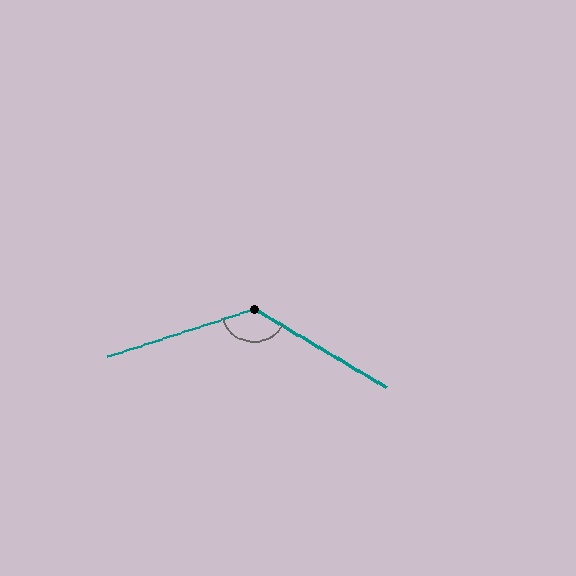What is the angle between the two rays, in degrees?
Approximately 132 degrees.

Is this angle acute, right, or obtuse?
It is obtuse.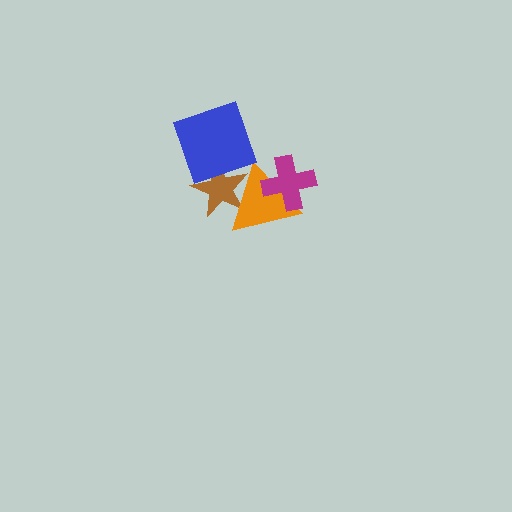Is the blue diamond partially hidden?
No, no other shape covers it.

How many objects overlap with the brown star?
2 objects overlap with the brown star.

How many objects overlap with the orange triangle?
3 objects overlap with the orange triangle.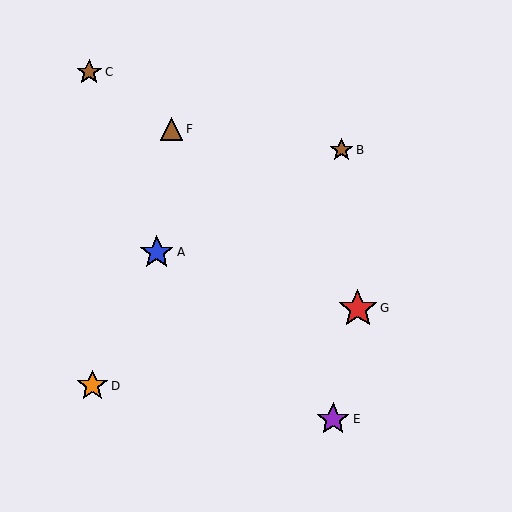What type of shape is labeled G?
Shape G is a red star.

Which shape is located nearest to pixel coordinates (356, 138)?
The brown star (labeled B) at (341, 150) is nearest to that location.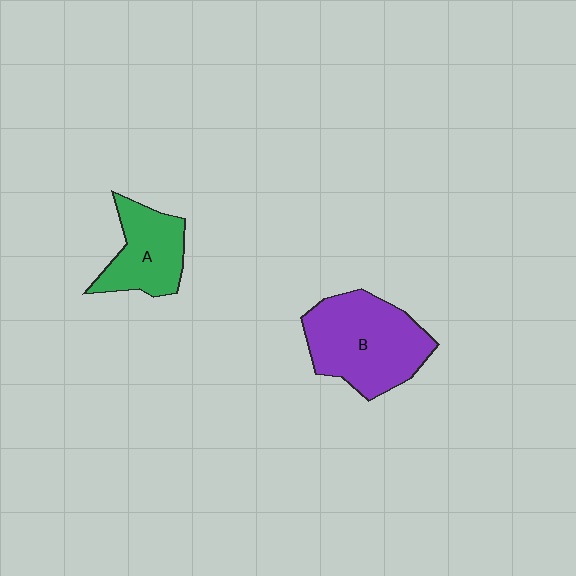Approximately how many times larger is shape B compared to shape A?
Approximately 1.6 times.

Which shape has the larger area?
Shape B (purple).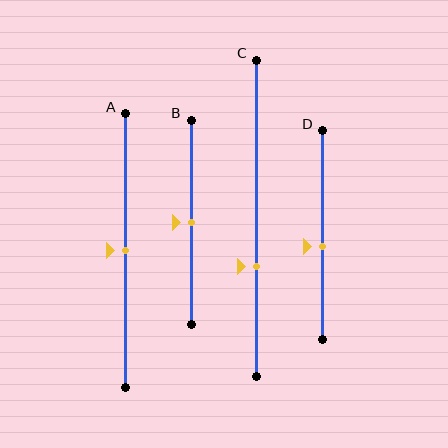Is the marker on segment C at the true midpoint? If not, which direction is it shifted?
No, the marker on segment C is shifted downward by about 15% of the segment length.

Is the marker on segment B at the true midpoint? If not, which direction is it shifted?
Yes, the marker on segment B is at the true midpoint.